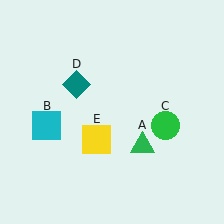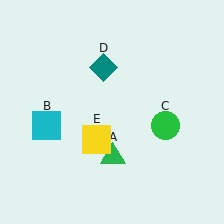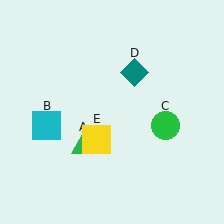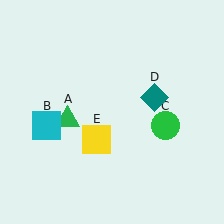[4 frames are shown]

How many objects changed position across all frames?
2 objects changed position: green triangle (object A), teal diamond (object D).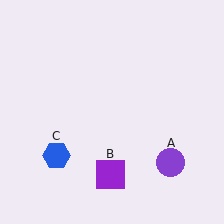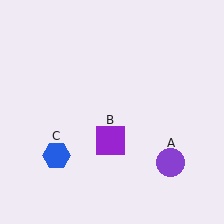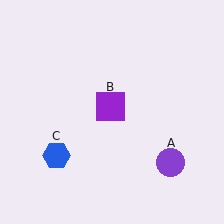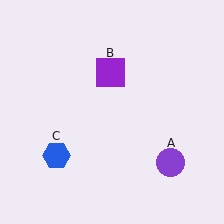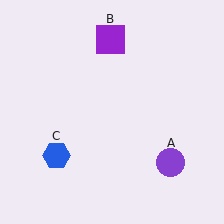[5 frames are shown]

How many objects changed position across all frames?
1 object changed position: purple square (object B).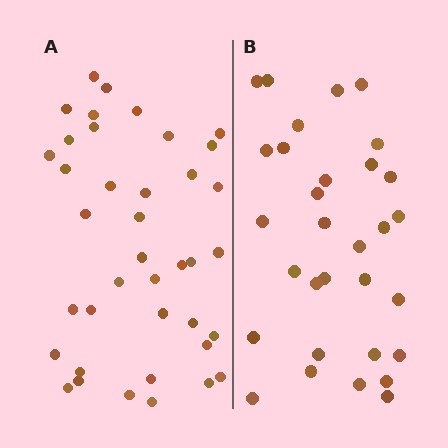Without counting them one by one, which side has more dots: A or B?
Region A (the left region) has more dots.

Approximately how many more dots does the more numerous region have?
Region A has roughly 8 or so more dots than region B.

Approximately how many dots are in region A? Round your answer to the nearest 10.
About 40 dots. (The exact count is 39, which rounds to 40.)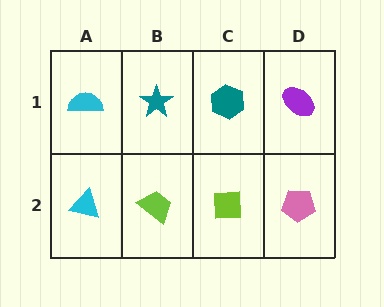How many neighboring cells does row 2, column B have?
3.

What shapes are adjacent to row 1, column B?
A lime trapezoid (row 2, column B), a cyan semicircle (row 1, column A), a teal hexagon (row 1, column C).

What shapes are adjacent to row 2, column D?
A purple ellipse (row 1, column D), a lime square (row 2, column C).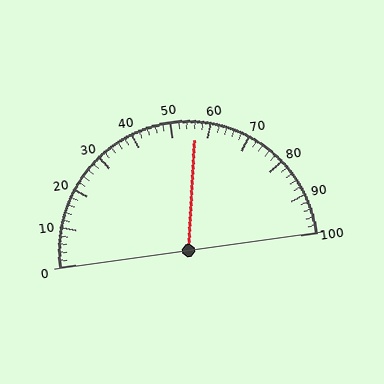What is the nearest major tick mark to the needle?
The nearest major tick mark is 60.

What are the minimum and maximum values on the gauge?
The gauge ranges from 0 to 100.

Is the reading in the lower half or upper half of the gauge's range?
The reading is in the upper half of the range (0 to 100).